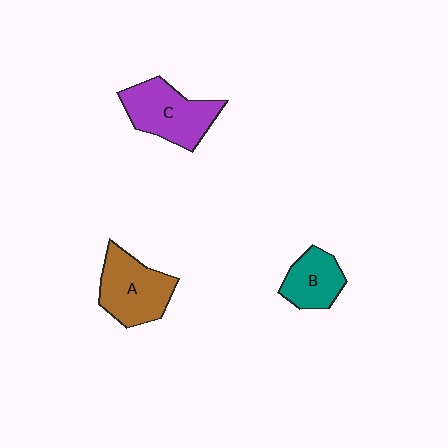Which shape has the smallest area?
Shape B (teal).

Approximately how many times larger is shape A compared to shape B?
Approximately 1.5 times.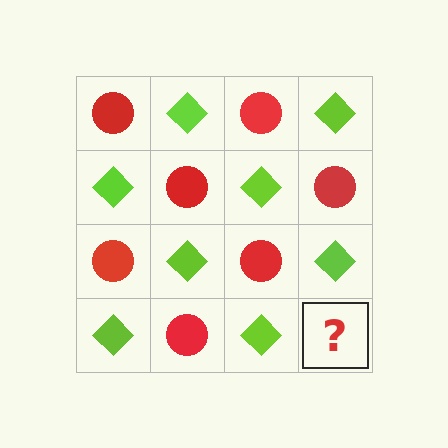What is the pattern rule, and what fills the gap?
The rule is that it alternates red circle and lime diamond in a checkerboard pattern. The gap should be filled with a red circle.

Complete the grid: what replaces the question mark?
The question mark should be replaced with a red circle.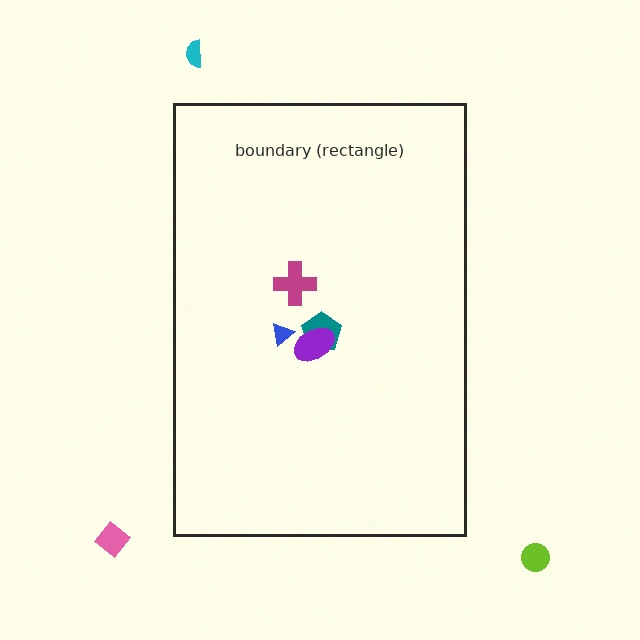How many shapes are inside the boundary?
4 inside, 3 outside.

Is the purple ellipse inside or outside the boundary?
Inside.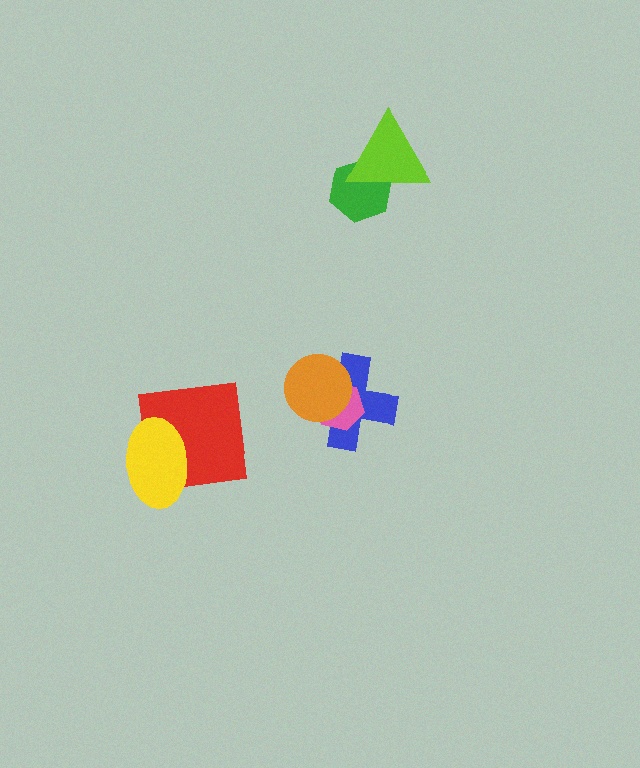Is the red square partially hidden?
Yes, it is partially covered by another shape.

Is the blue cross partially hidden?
Yes, it is partially covered by another shape.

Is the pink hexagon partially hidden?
Yes, it is partially covered by another shape.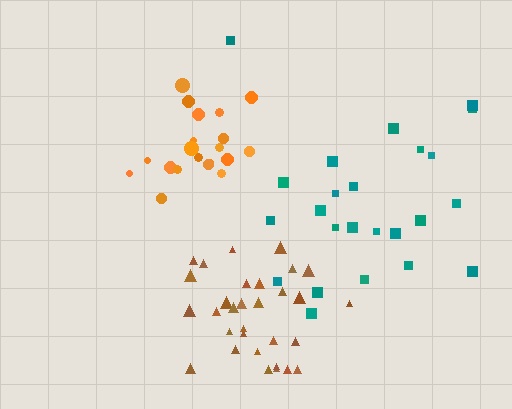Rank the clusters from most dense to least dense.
brown, orange, teal.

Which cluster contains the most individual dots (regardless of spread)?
Brown (31).